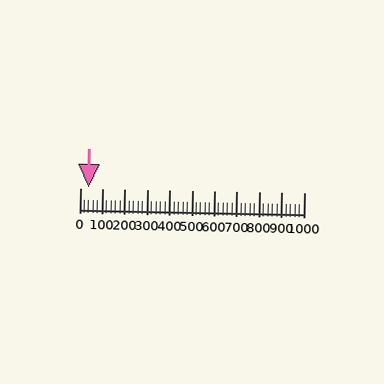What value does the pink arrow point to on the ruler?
The pink arrow points to approximately 40.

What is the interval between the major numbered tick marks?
The major tick marks are spaced 100 units apart.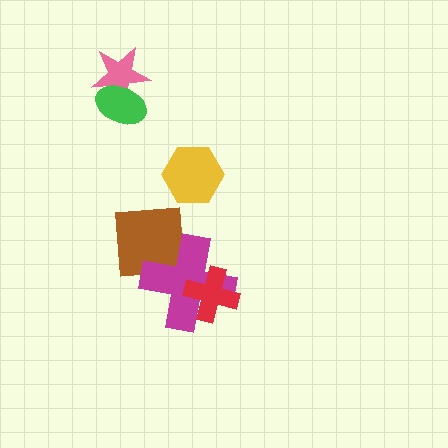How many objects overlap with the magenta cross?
2 objects overlap with the magenta cross.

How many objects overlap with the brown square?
1 object overlaps with the brown square.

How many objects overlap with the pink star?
1 object overlaps with the pink star.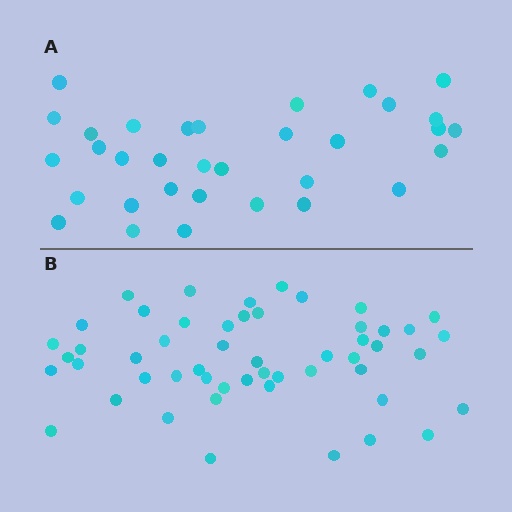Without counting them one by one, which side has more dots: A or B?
Region B (the bottom region) has more dots.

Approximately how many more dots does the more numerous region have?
Region B has approximately 20 more dots than region A.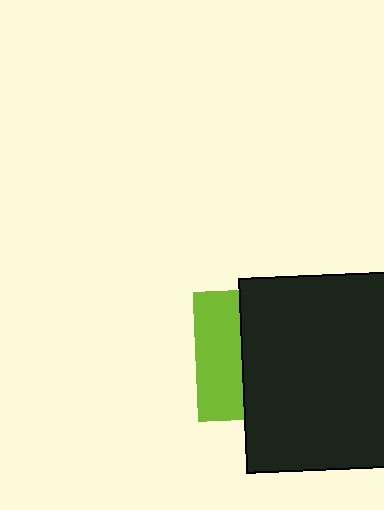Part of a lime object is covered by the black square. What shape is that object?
It is a square.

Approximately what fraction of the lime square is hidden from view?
Roughly 65% of the lime square is hidden behind the black square.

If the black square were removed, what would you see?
You would see the complete lime square.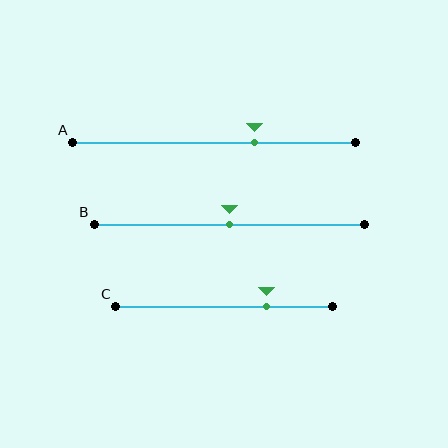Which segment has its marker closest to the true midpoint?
Segment B has its marker closest to the true midpoint.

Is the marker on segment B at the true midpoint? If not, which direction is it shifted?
Yes, the marker on segment B is at the true midpoint.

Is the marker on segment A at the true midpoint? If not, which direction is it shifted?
No, the marker on segment A is shifted to the right by about 14% of the segment length.